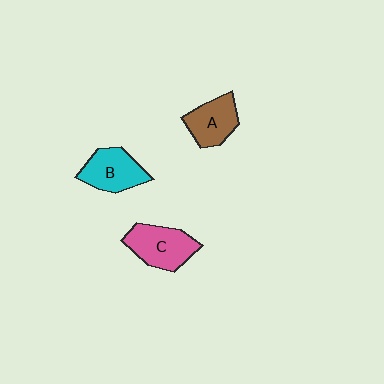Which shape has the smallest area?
Shape A (brown).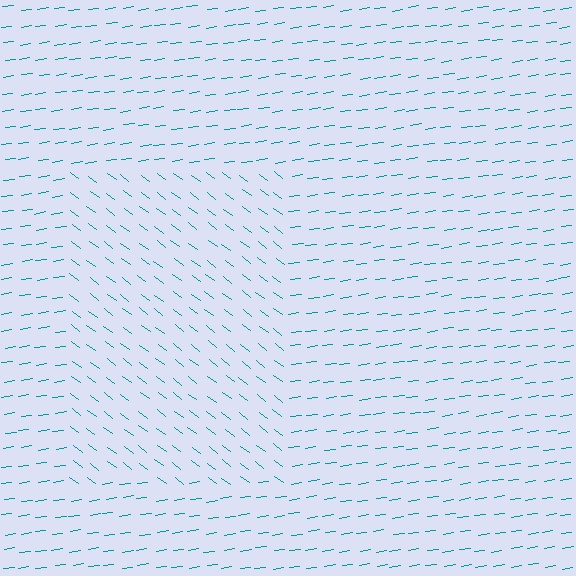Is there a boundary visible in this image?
Yes, there is a texture boundary formed by a change in line orientation.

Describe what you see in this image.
The image is filled with small teal line segments. A rectangle region in the image has lines oriented differently from the surrounding lines, creating a visible texture boundary.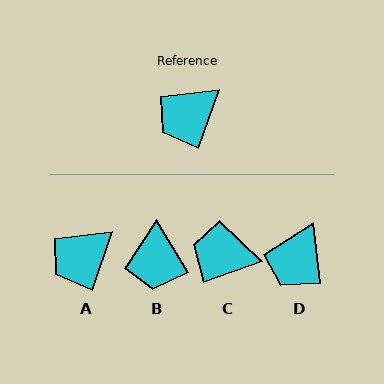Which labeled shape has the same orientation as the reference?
A.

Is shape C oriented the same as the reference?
No, it is off by about 51 degrees.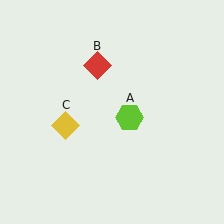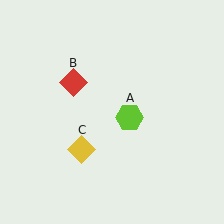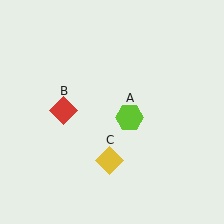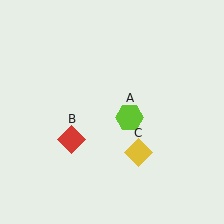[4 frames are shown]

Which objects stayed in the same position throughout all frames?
Lime hexagon (object A) remained stationary.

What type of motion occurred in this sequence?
The red diamond (object B), yellow diamond (object C) rotated counterclockwise around the center of the scene.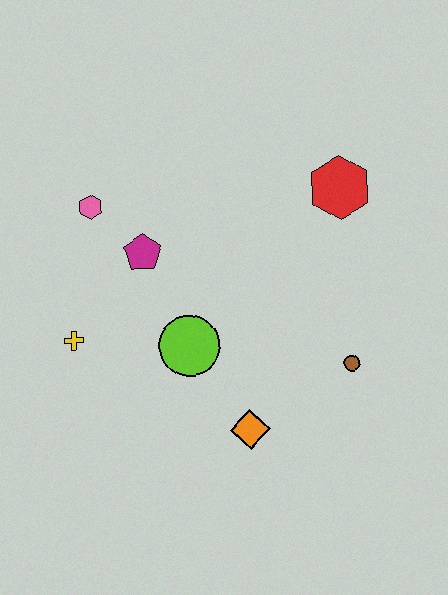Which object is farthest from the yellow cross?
The red hexagon is farthest from the yellow cross.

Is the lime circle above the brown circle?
Yes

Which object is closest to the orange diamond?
The lime circle is closest to the orange diamond.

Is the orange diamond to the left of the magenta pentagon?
No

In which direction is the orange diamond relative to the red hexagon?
The orange diamond is below the red hexagon.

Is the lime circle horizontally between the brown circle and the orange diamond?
No